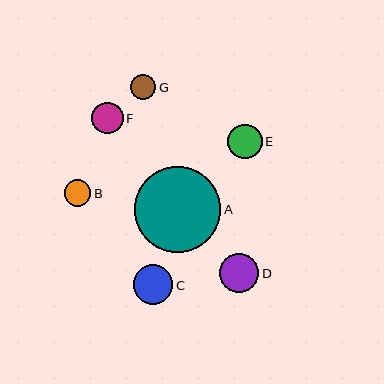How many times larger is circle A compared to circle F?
Circle A is approximately 2.7 times the size of circle F.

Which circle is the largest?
Circle A is the largest with a size of approximately 86 pixels.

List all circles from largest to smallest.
From largest to smallest: A, C, D, E, F, B, G.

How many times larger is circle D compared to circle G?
Circle D is approximately 1.6 times the size of circle G.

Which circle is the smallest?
Circle G is the smallest with a size of approximately 25 pixels.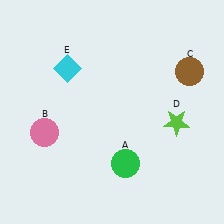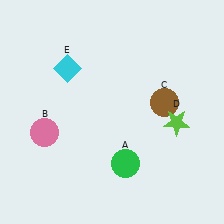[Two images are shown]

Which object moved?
The brown circle (C) moved down.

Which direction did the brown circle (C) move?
The brown circle (C) moved down.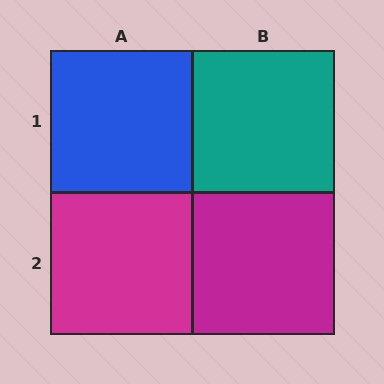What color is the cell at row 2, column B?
Magenta.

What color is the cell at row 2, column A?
Magenta.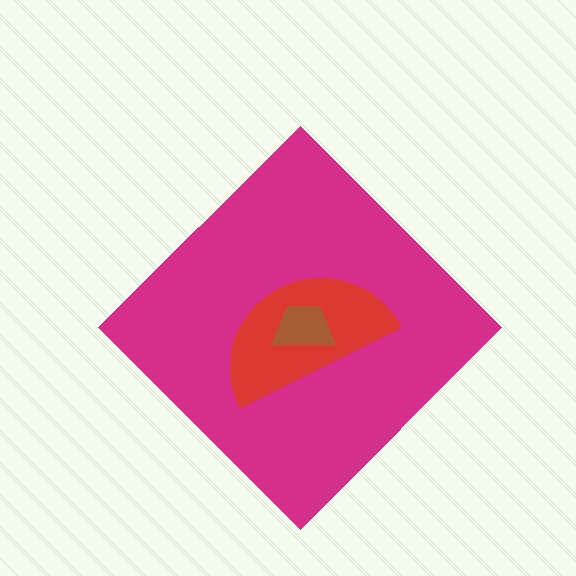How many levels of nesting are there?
3.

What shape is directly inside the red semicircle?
The brown trapezoid.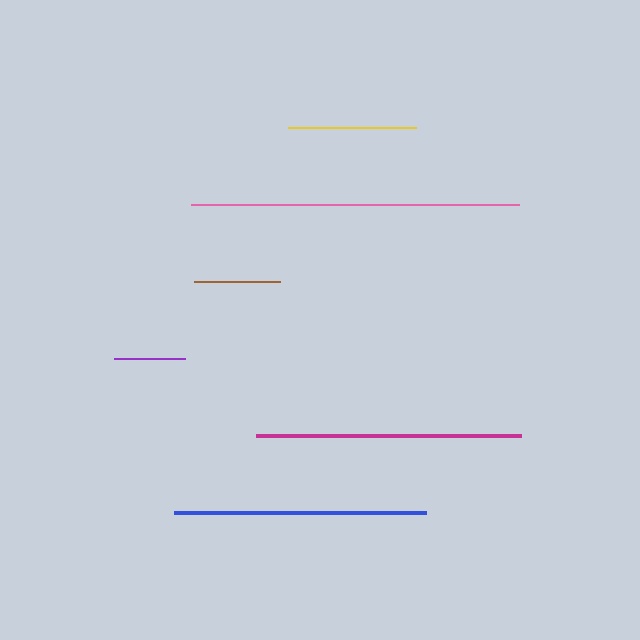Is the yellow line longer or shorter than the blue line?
The blue line is longer than the yellow line.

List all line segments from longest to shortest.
From longest to shortest: pink, magenta, blue, yellow, brown, purple.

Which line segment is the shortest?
The purple line is the shortest at approximately 71 pixels.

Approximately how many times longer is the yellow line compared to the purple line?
The yellow line is approximately 1.8 times the length of the purple line.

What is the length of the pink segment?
The pink segment is approximately 328 pixels long.